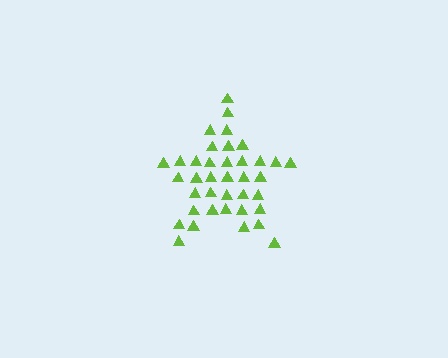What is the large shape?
The large shape is a star.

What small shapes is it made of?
It is made of small triangles.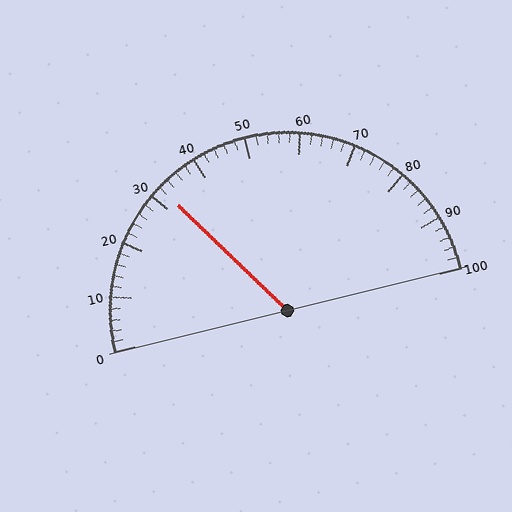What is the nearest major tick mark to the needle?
The nearest major tick mark is 30.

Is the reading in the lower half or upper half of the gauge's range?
The reading is in the lower half of the range (0 to 100).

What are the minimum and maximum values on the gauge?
The gauge ranges from 0 to 100.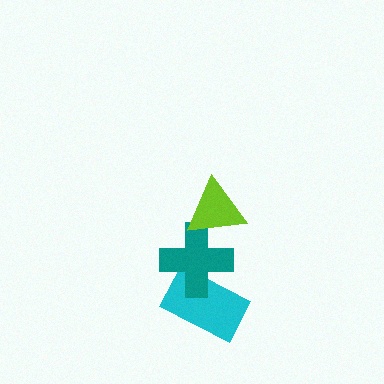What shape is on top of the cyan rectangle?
The teal cross is on top of the cyan rectangle.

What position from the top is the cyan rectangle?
The cyan rectangle is 3rd from the top.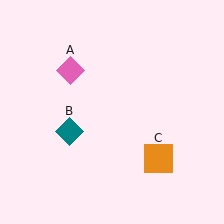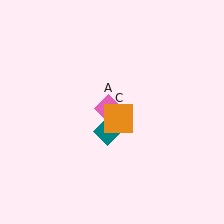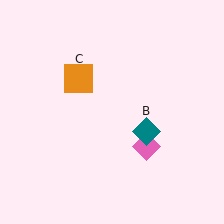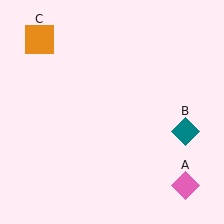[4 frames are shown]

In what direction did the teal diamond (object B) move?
The teal diamond (object B) moved right.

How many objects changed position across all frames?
3 objects changed position: pink diamond (object A), teal diamond (object B), orange square (object C).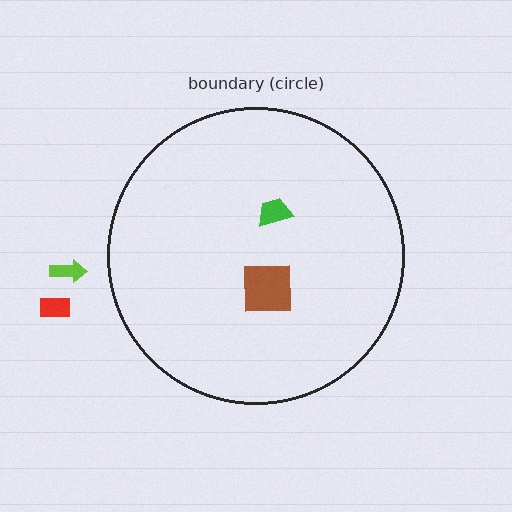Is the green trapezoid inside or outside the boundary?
Inside.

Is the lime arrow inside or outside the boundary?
Outside.